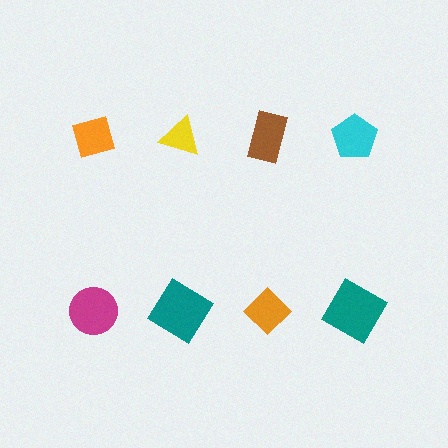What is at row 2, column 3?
An orange diamond.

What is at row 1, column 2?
A yellow triangle.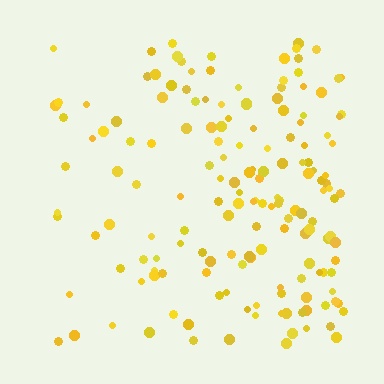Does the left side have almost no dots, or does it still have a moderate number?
Still a moderate number, just noticeably fewer than the right.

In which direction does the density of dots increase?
From left to right, with the right side densest.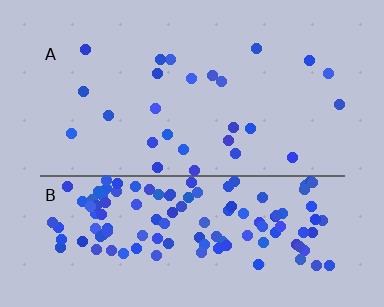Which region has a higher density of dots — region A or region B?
B (the bottom).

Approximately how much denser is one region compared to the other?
Approximately 5.2× — region B over region A.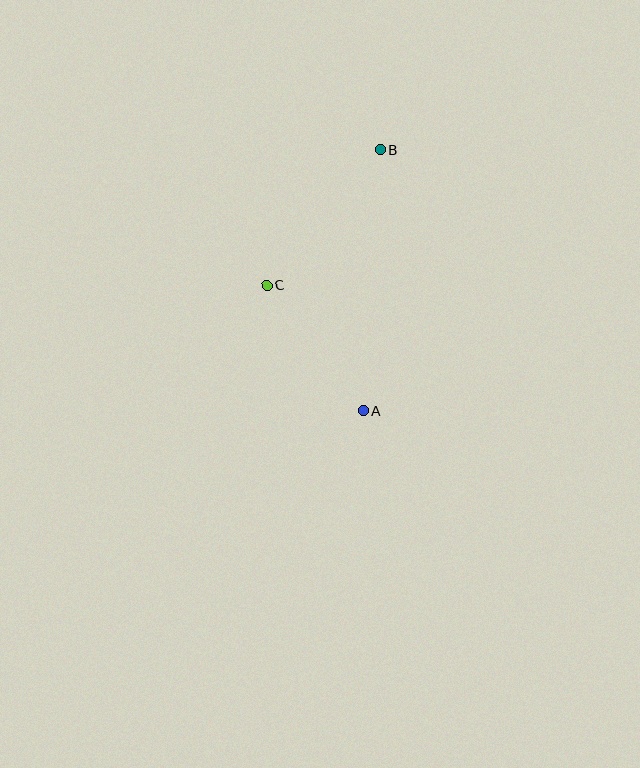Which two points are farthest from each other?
Points A and B are farthest from each other.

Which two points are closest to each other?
Points A and C are closest to each other.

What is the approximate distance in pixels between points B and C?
The distance between B and C is approximately 177 pixels.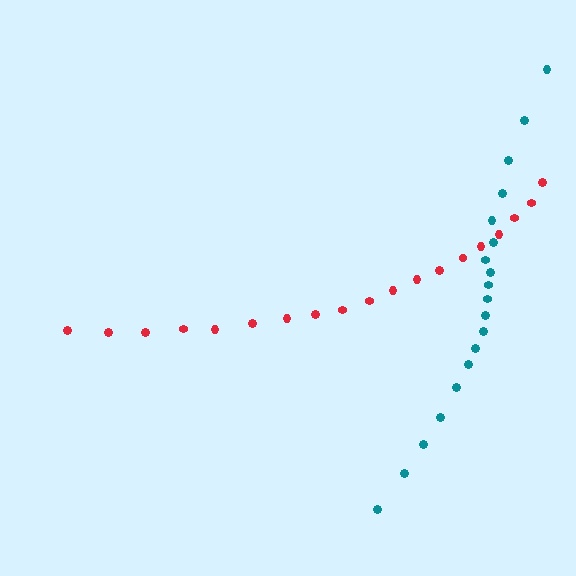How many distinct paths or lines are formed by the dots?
There are 2 distinct paths.